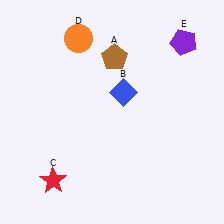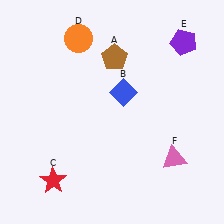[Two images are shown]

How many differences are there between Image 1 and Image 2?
There is 1 difference between the two images.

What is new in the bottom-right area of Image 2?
A pink triangle (F) was added in the bottom-right area of Image 2.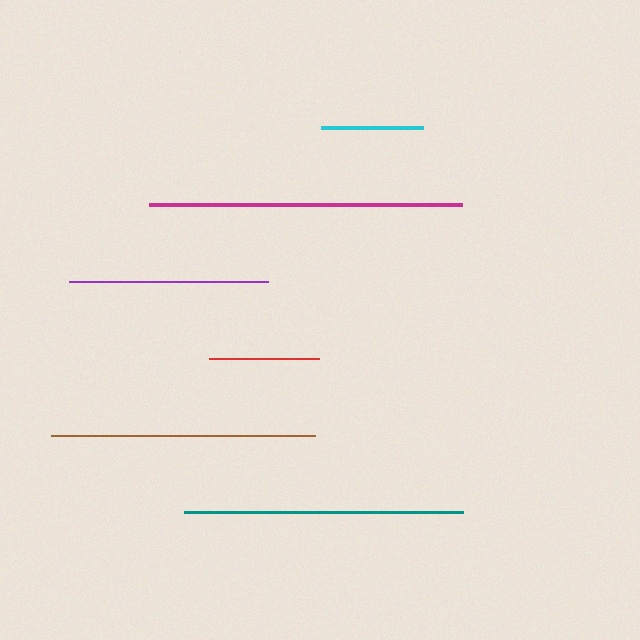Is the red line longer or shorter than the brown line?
The brown line is longer than the red line.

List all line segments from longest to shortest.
From longest to shortest: magenta, teal, brown, purple, red, cyan.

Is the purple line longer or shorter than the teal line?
The teal line is longer than the purple line.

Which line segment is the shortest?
The cyan line is the shortest at approximately 101 pixels.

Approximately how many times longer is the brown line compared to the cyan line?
The brown line is approximately 2.6 times the length of the cyan line.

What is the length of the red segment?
The red segment is approximately 110 pixels long.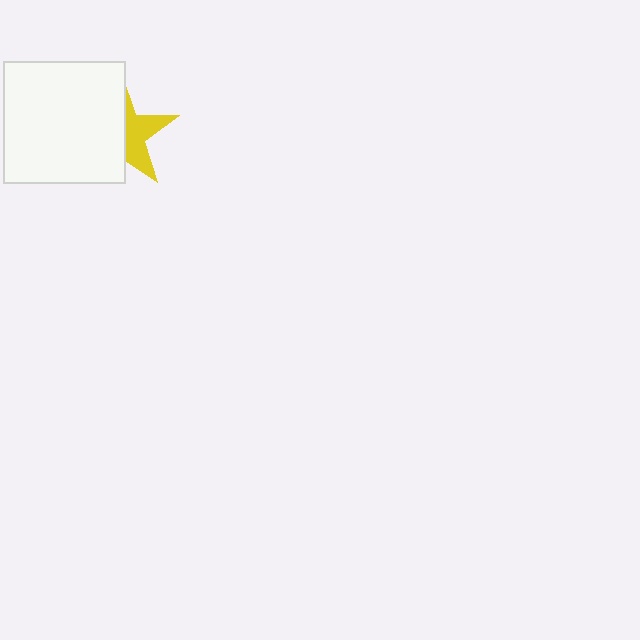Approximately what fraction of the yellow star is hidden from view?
Roughly 57% of the yellow star is hidden behind the white square.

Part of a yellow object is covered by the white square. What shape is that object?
It is a star.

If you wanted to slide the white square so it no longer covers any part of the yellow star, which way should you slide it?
Slide it left — that is the most direct way to separate the two shapes.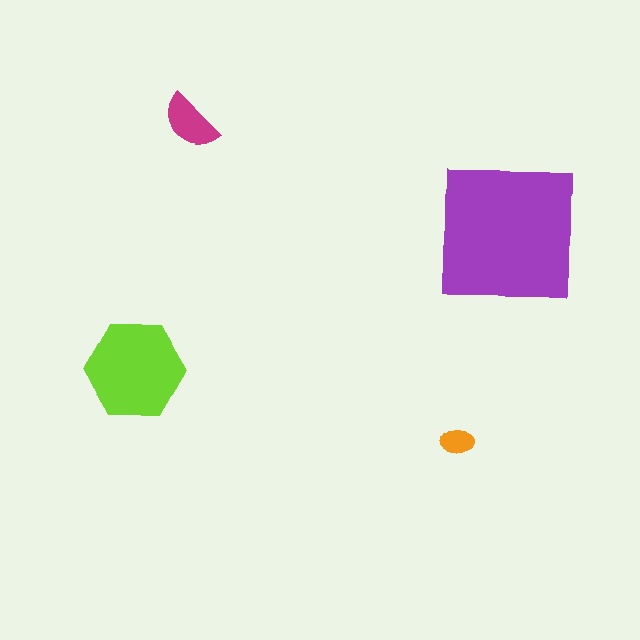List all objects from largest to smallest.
The purple square, the lime hexagon, the magenta semicircle, the orange ellipse.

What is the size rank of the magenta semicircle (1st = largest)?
3rd.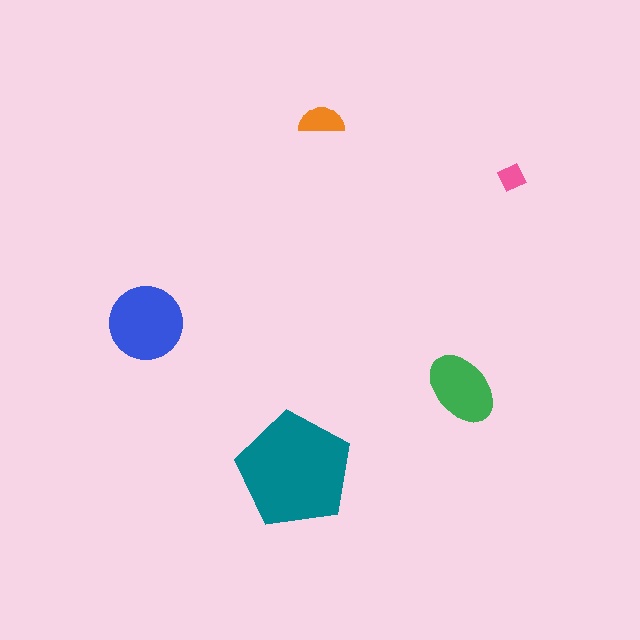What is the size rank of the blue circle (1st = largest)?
2nd.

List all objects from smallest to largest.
The pink diamond, the orange semicircle, the green ellipse, the blue circle, the teal pentagon.